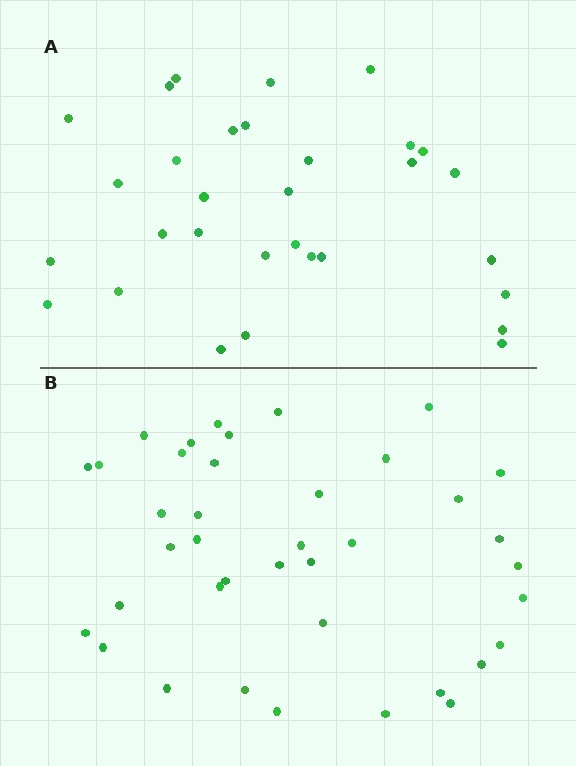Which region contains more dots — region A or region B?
Region B (the bottom region) has more dots.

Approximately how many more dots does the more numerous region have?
Region B has roughly 8 or so more dots than region A.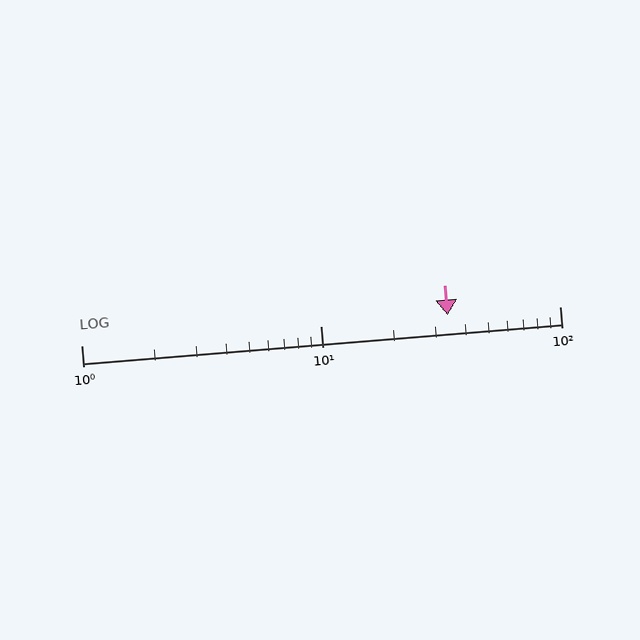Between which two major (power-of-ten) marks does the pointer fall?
The pointer is between 10 and 100.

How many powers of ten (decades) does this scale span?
The scale spans 2 decades, from 1 to 100.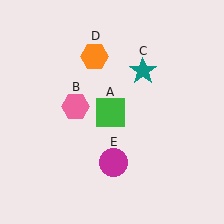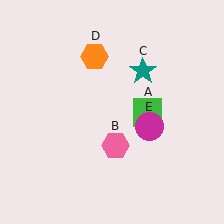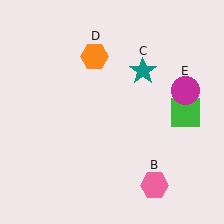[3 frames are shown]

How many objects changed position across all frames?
3 objects changed position: green square (object A), pink hexagon (object B), magenta circle (object E).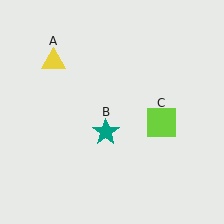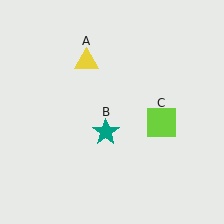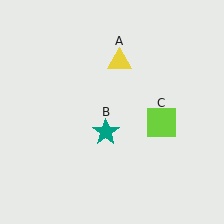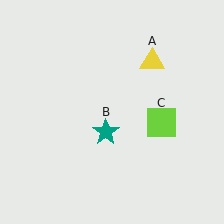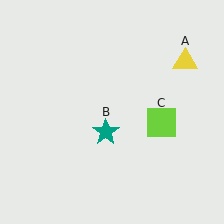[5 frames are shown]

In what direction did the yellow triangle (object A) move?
The yellow triangle (object A) moved right.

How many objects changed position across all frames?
1 object changed position: yellow triangle (object A).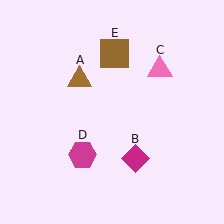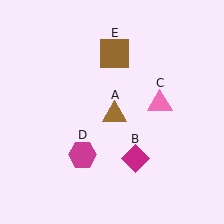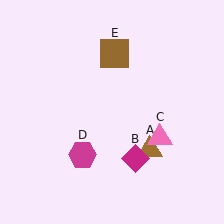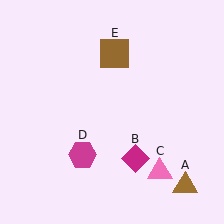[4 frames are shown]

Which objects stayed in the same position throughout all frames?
Magenta diamond (object B) and magenta hexagon (object D) and brown square (object E) remained stationary.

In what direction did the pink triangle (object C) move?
The pink triangle (object C) moved down.